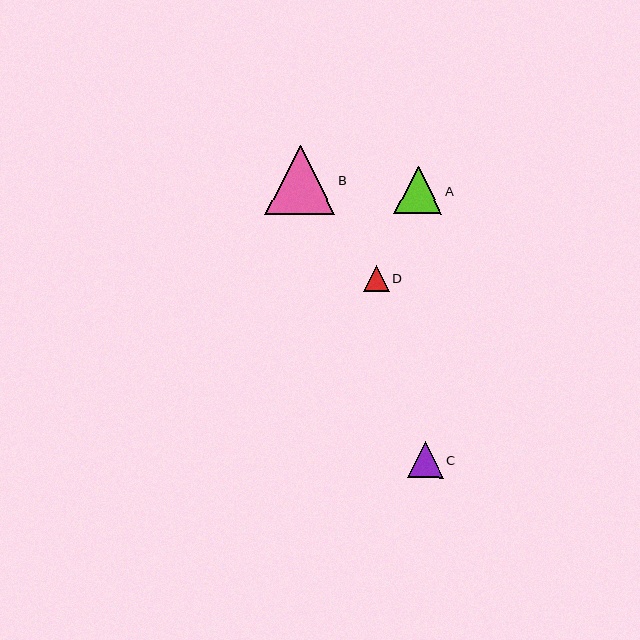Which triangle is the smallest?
Triangle D is the smallest with a size of approximately 26 pixels.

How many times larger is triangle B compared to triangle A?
Triangle B is approximately 1.5 times the size of triangle A.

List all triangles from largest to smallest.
From largest to smallest: B, A, C, D.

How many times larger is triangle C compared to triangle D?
Triangle C is approximately 1.4 times the size of triangle D.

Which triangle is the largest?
Triangle B is the largest with a size of approximately 69 pixels.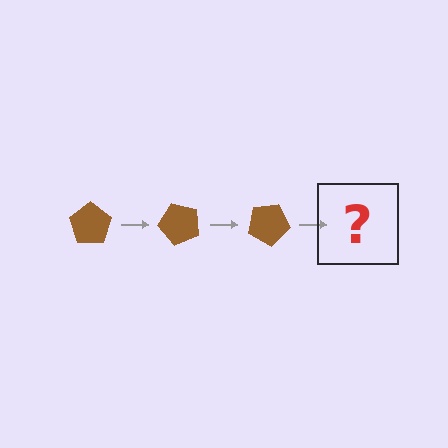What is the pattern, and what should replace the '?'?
The pattern is that the pentagon rotates 50 degrees each step. The '?' should be a brown pentagon rotated 150 degrees.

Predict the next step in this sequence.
The next step is a brown pentagon rotated 150 degrees.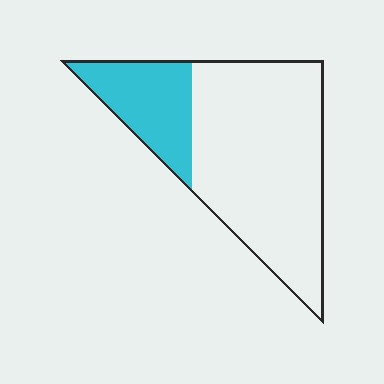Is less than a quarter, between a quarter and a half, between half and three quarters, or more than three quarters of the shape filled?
Between a quarter and a half.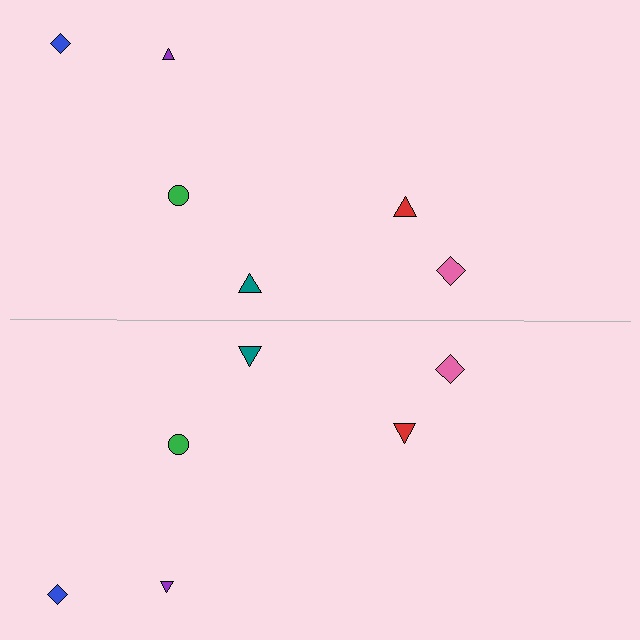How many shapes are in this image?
There are 12 shapes in this image.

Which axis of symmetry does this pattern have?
The pattern has a horizontal axis of symmetry running through the center of the image.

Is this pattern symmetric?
Yes, this pattern has bilateral (reflection) symmetry.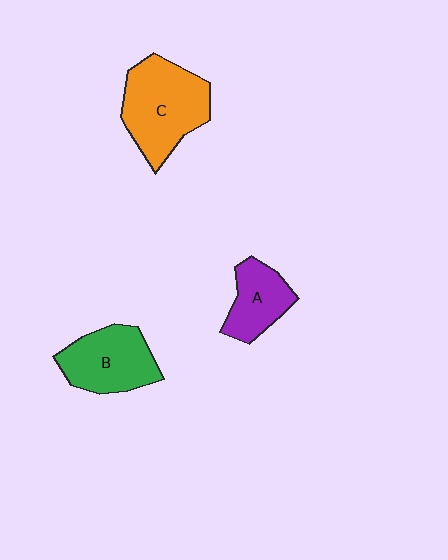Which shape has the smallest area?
Shape A (purple).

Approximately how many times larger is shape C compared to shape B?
Approximately 1.3 times.